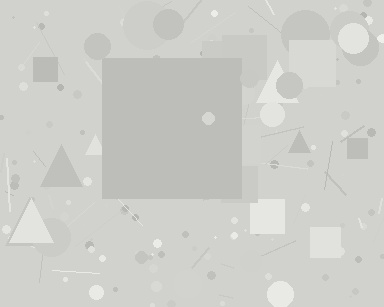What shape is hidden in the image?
A square is hidden in the image.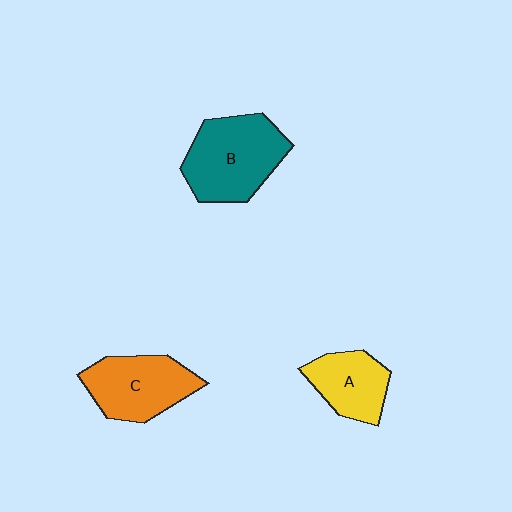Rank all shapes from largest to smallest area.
From largest to smallest: B (teal), C (orange), A (yellow).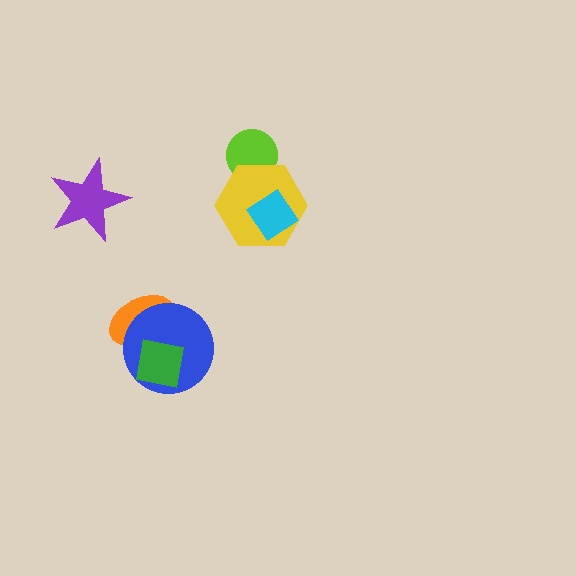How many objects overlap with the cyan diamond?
1 object overlaps with the cyan diamond.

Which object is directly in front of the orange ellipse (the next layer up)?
The blue circle is directly in front of the orange ellipse.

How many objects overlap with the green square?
2 objects overlap with the green square.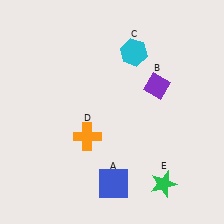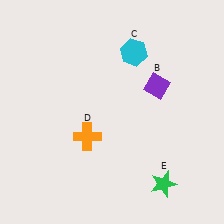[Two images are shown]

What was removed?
The blue square (A) was removed in Image 2.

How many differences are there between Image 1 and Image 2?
There is 1 difference between the two images.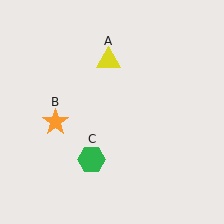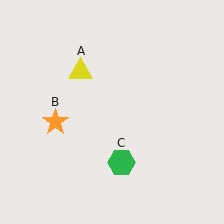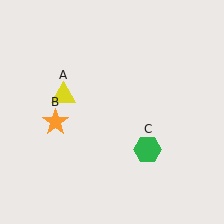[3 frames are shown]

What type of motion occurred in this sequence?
The yellow triangle (object A), green hexagon (object C) rotated counterclockwise around the center of the scene.